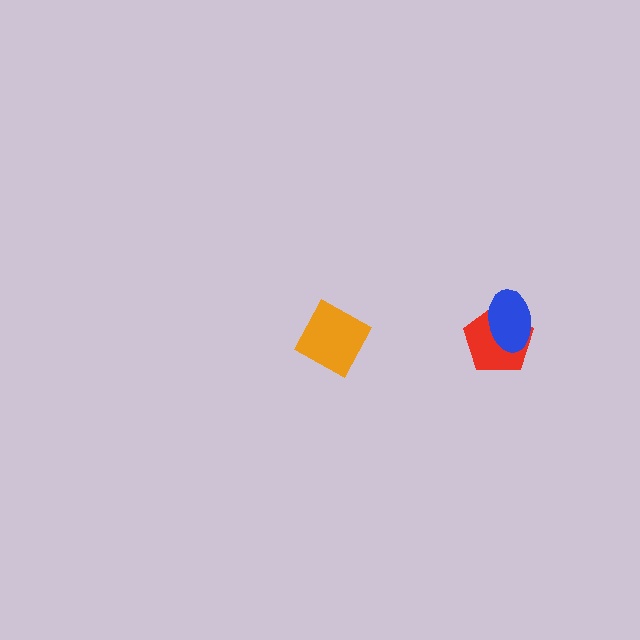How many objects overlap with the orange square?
0 objects overlap with the orange square.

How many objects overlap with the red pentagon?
1 object overlaps with the red pentagon.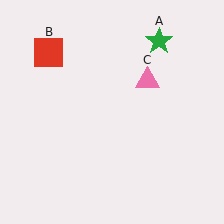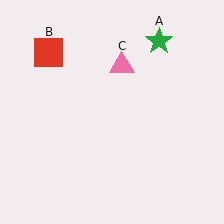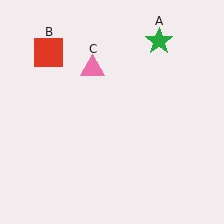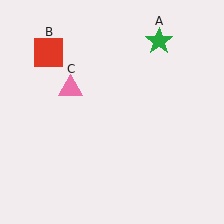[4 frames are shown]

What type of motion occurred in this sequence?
The pink triangle (object C) rotated counterclockwise around the center of the scene.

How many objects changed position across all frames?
1 object changed position: pink triangle (object C).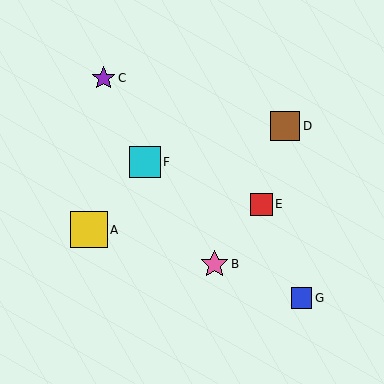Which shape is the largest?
The yellow square (labeled A) is the largest.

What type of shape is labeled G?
Shape G is a blue square.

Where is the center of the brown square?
The center of the brown square is at (285, 126).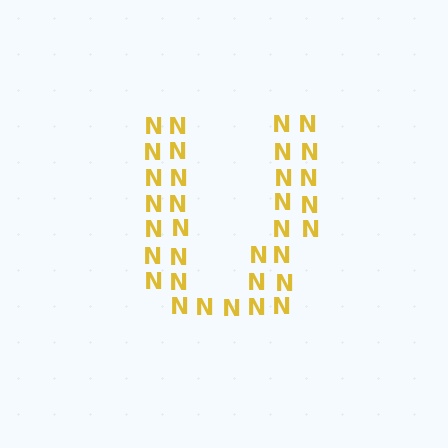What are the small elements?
The small elements are letter N's.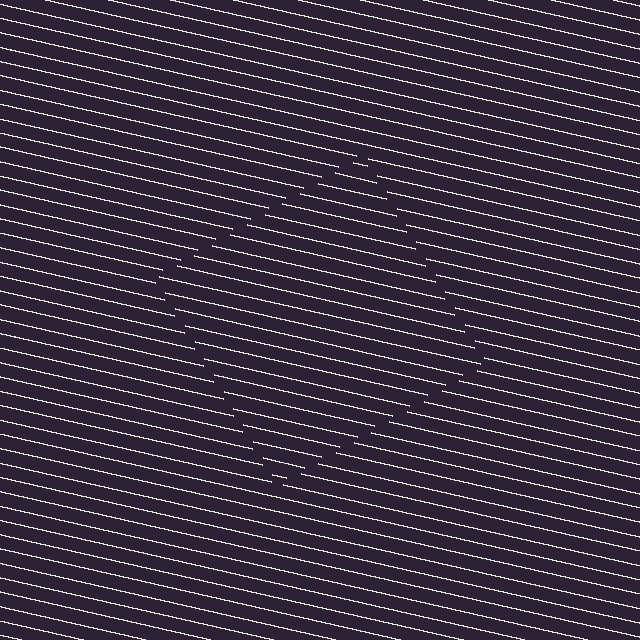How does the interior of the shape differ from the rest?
The interior of the shape contains the same grating, shifted by half a period — the contour is defined by the phase discontinuity where line-ends from the inner and outer gratings abut.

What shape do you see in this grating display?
An illusory square. The interior of the shape contains the same grating, shifted by half a period — the contour is defined by the phase discontinuity where line-ends from the inner and outer gratings abut.